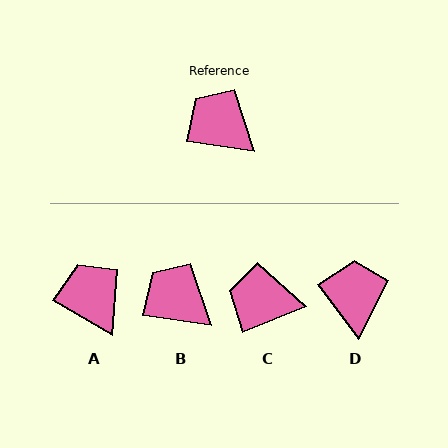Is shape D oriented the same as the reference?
No, it is off by about 45 degrees.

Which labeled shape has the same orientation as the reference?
B.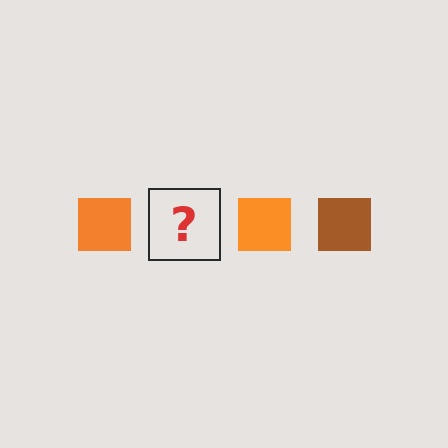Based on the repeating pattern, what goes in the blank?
The blank should be a brown square.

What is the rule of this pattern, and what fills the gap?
The rule is that the pattern cycles through orange, brown squares. The gap should be filled with a brown square.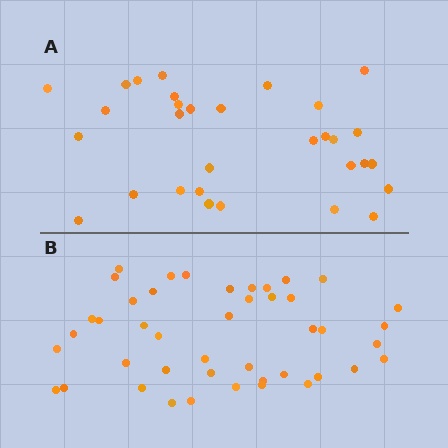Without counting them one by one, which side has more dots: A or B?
Region B (the bottom region) has more dots.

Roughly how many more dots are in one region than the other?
Region B has approximately 15 more dots than region A.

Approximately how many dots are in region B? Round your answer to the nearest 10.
About 40 dots. (The exact count is 44, which rounds to 40.)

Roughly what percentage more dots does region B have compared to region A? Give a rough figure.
About 40% more.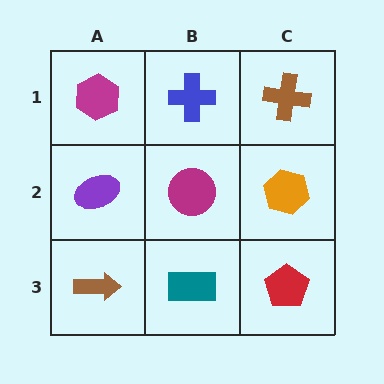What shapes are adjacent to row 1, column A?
A purple ellipse (row 2, column A), a blue cross (row 1, column B).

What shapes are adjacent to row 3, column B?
A magenta circle (row 2, column B), a brown arrow (row 3, column A), a red pentagon (row 3, column C).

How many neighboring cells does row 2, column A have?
3.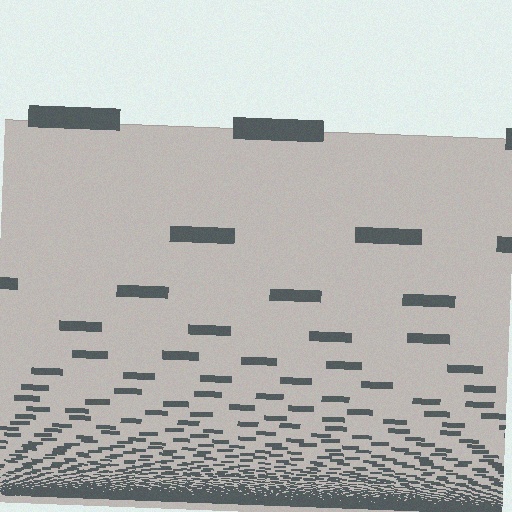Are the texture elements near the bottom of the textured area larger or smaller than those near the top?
Smaller. The gradient is inverted — elements near the bottom are smaller and denser.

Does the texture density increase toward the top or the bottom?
Density increases toward the bottom.